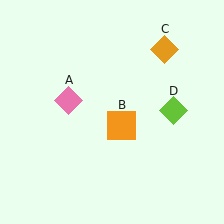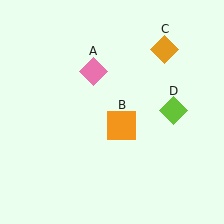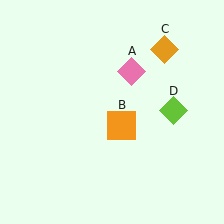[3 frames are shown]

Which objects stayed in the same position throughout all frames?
Orange square (object B) and orange diamond (object C) and lime diamond (object D) remained stationary.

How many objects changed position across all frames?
1 object changed position: pink diamond (object A).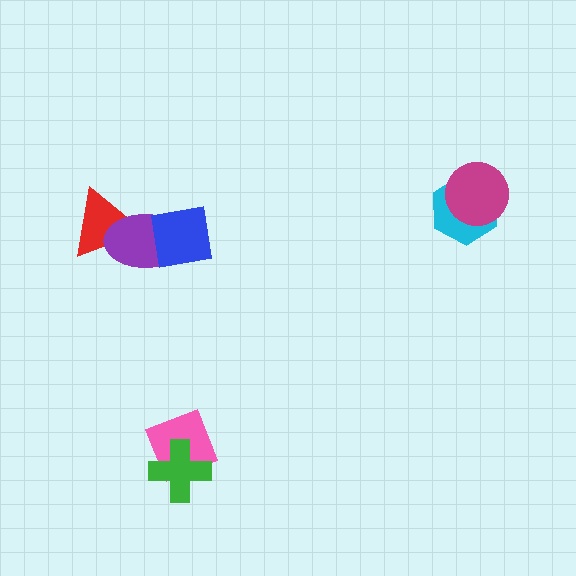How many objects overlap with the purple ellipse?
2 objects overlap with the purple ellipse.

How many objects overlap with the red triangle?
1 object overlaps with the red triangle.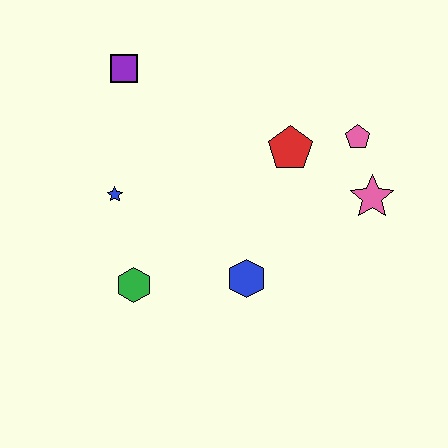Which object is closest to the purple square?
The blue star is closest to the purple square.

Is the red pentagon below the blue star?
No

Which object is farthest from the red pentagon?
The green hexagon is farthest from the red pentagon.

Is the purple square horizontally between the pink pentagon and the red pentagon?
No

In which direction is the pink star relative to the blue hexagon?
The pink star is to the right of the blue hexagon.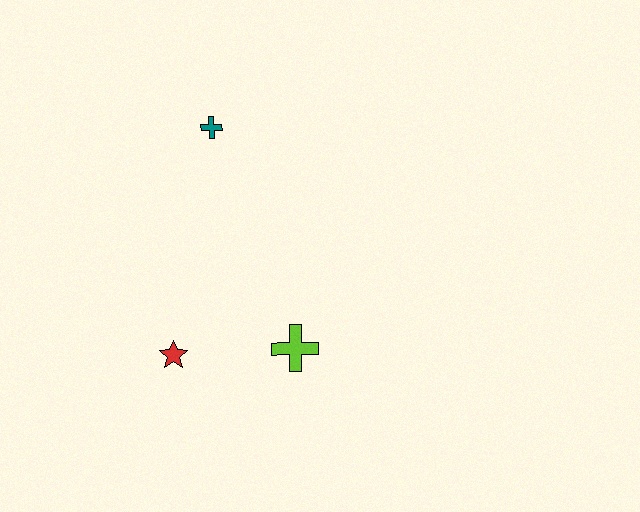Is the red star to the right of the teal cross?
No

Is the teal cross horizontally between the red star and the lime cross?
Yes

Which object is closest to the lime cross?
The red star is closest to the lime cross.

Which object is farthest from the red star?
The teal cross is farthest from the red star.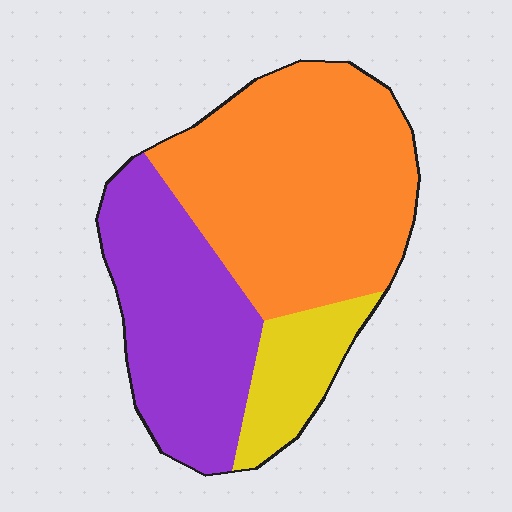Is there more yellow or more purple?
Purple.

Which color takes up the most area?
Orange, at roughly 50%.